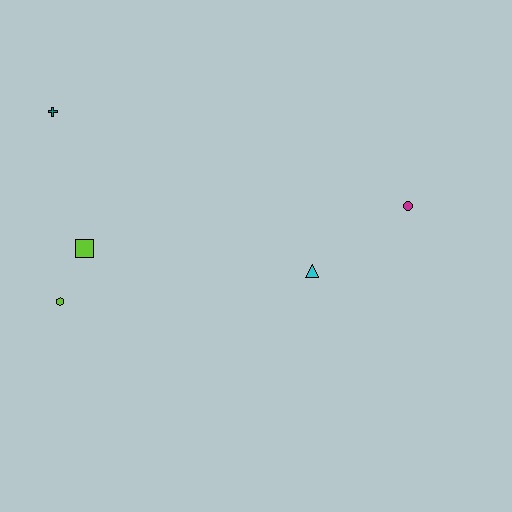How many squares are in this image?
There is 1 square.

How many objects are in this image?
There are 5 objects.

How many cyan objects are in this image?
There is 1 cyan object.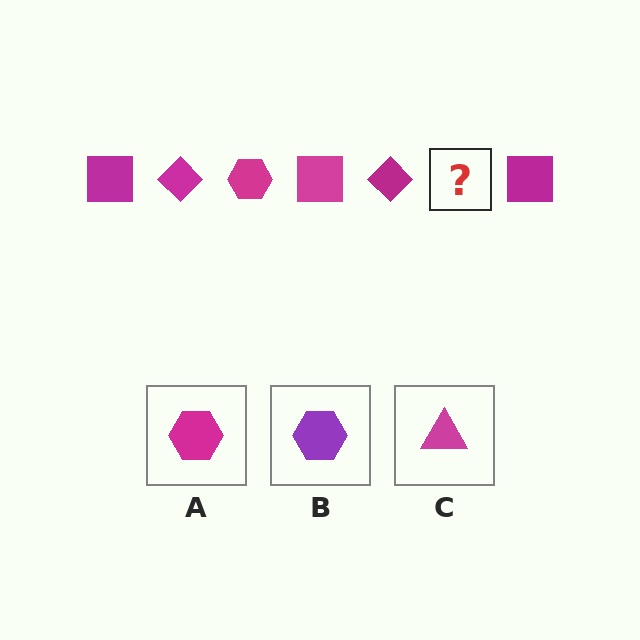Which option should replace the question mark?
Option A.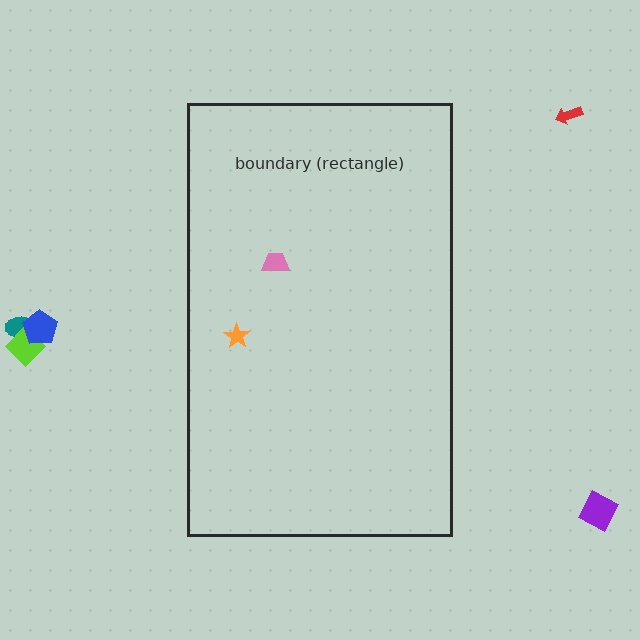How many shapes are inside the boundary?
2 inside, 5 outside.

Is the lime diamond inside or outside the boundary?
Outside.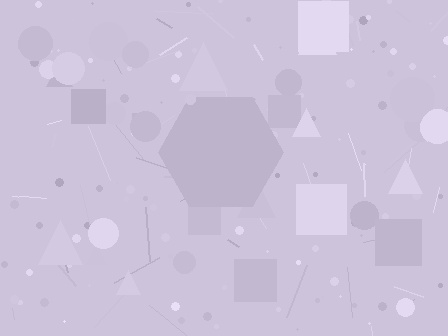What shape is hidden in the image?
A hexagon is hidden in the image.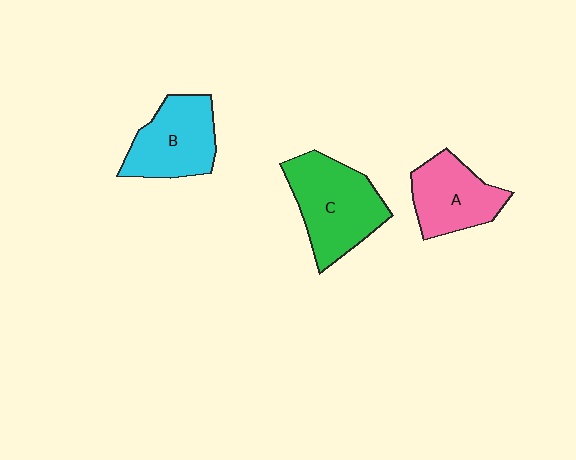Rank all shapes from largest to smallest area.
From largest to smallest: C (green), B (cyan), A (pink).